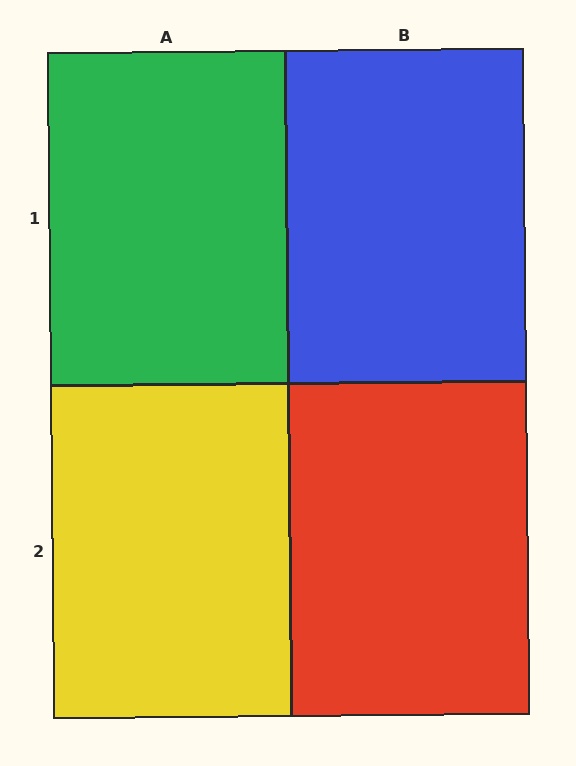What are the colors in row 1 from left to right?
Green, blue.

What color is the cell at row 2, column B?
Red.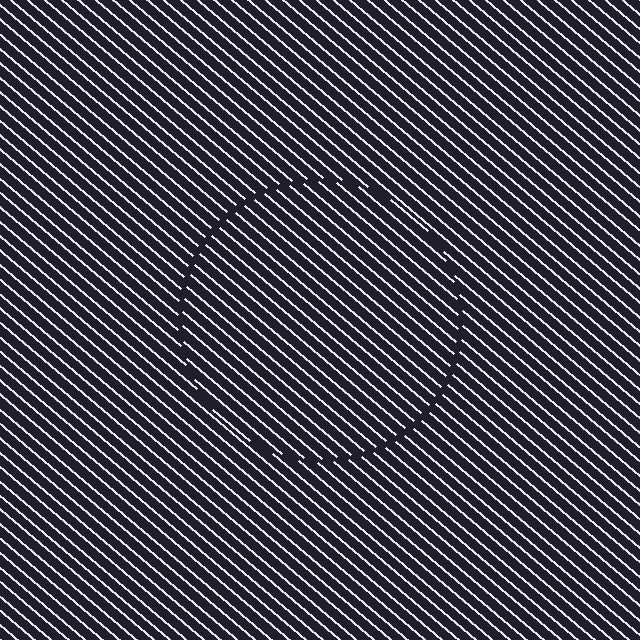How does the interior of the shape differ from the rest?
The interior of the shape contains the same grating, shifted by half a period — the contour is defined by the phase discontinuity where line-ends from the inner and outer gratings abut.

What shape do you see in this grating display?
An illusory circle. The interior of the shape contains the same grating, shifted by half a period — the contour is defined by the phase discontinuity where line-ends from the inner and outer gratings abut.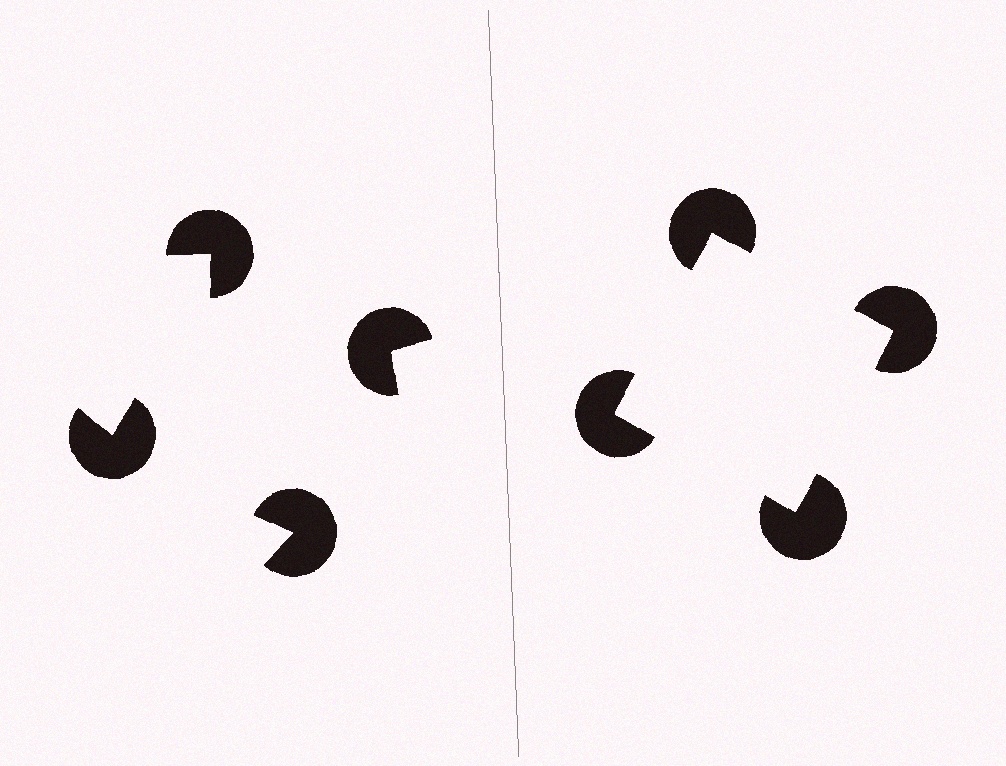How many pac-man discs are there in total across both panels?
8 — 4 on each side.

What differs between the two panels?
The pac-man discs are positioned identically on both sides; only the wedge orientations differ. On the right they align to a square; on the left they are misaligned.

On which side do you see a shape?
An illusory square appears on the right side. On the left side the wedge cuts are rotated, so no coherent shape forms.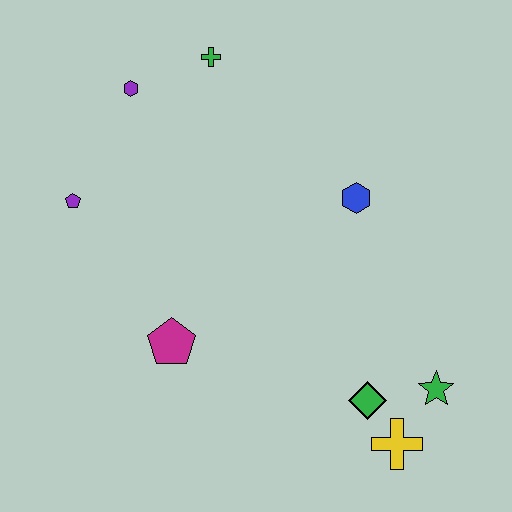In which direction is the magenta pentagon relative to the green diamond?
The magenta pentagon is to the left of the green diamond.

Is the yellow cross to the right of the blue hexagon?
Yes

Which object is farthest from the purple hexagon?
The yellow cross is farthest from the purple hexagon.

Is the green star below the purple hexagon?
Yes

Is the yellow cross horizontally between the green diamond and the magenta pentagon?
No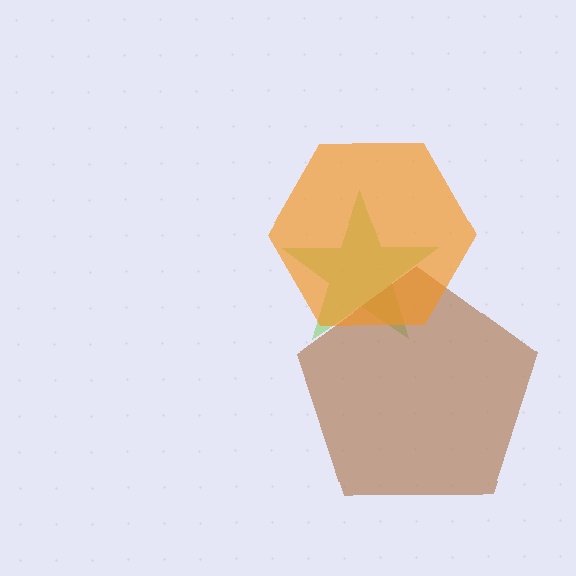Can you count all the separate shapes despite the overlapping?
Yes, there are 3 separate shapes.